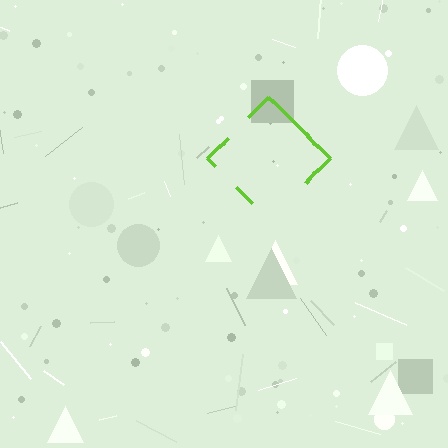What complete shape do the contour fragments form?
The contour fragments form a diamond.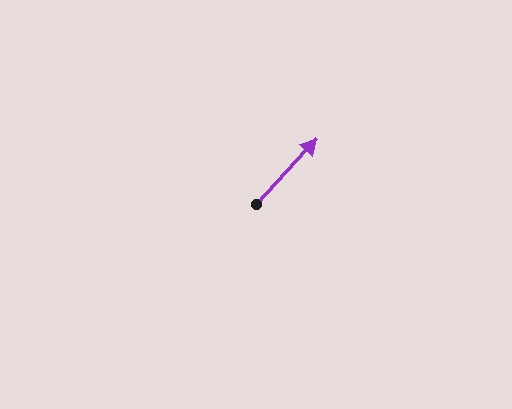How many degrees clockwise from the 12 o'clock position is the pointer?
Approximately 43 degrees.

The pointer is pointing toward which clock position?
Roughly 1 o'clock.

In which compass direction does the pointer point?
Northeast.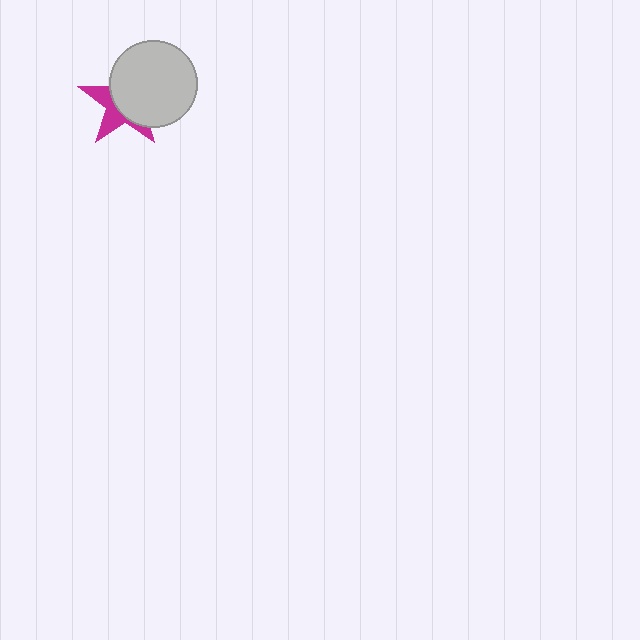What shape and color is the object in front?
The object in front is a light gray circle.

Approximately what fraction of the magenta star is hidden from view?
Roughly 62% of the magenta star is hidden behind the light gray circle.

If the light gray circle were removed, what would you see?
You would see the complete magenta star.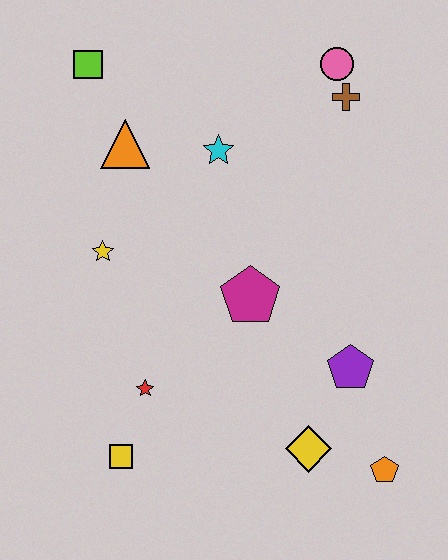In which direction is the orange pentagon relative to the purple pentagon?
The orange pentagon is below the purple pentagon.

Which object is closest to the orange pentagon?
The yellow diamond is closest to the orange pentagon.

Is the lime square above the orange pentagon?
Yes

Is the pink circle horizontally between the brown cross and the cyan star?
Yes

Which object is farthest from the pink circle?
The yellow square is farthest from the pink circle.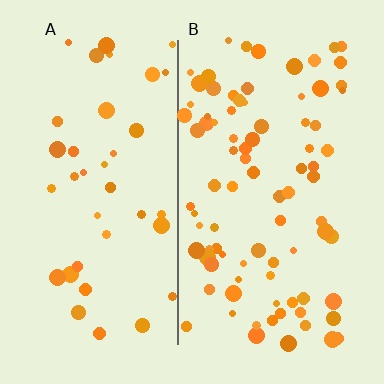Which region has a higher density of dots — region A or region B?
B (the right).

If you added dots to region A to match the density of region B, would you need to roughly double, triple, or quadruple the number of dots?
Approximately double.